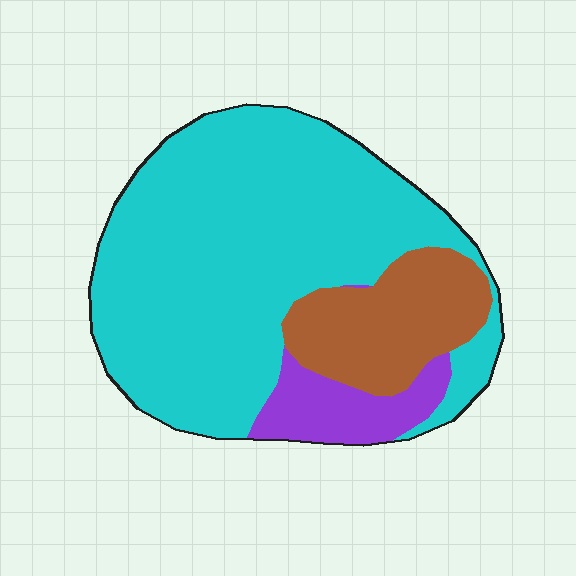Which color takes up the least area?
Purple, at roughly 10%.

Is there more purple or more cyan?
Cyan.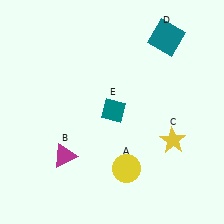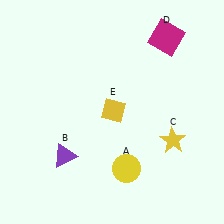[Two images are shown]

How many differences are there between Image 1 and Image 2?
There are 3 differences between the two images.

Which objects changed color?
B changed from magenta to purple. D changed from teal to magenta. E changed from teal to yellow.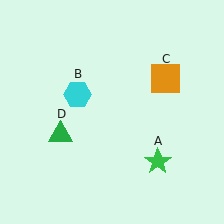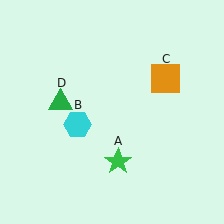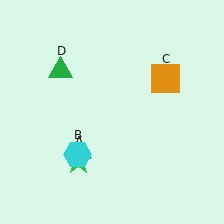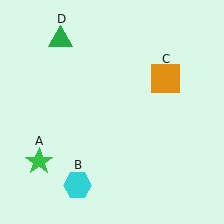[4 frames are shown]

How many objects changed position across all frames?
3 objects changed position: green star (object A), cyan hexagon (object B), green triangle (object D).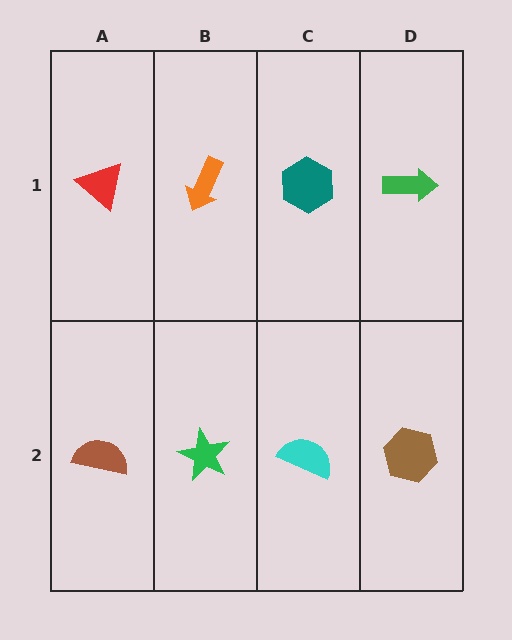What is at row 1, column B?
An orange arrow.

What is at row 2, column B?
A green star.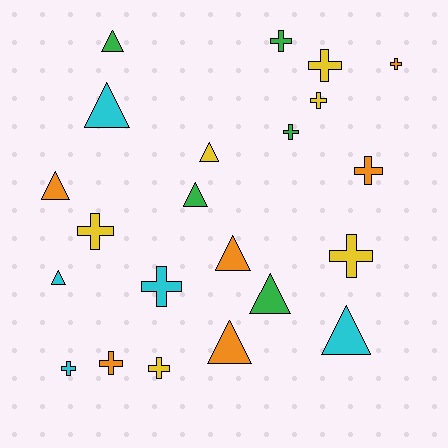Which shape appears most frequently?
Cross, with 12 objects.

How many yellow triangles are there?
There is 1 yellow triangle.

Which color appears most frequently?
Orange, with 6 objects.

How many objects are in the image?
There are 22 objects.